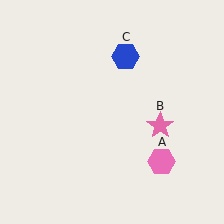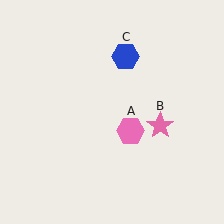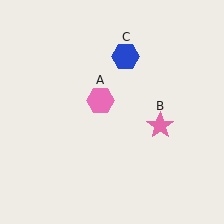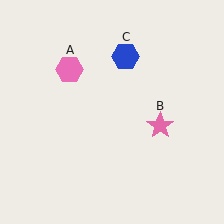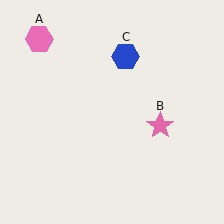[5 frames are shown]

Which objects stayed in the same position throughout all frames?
Pink star (object B) and blue hexagon (object C) remained stationary.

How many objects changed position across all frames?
1 object changed position: pink hexagon (object A).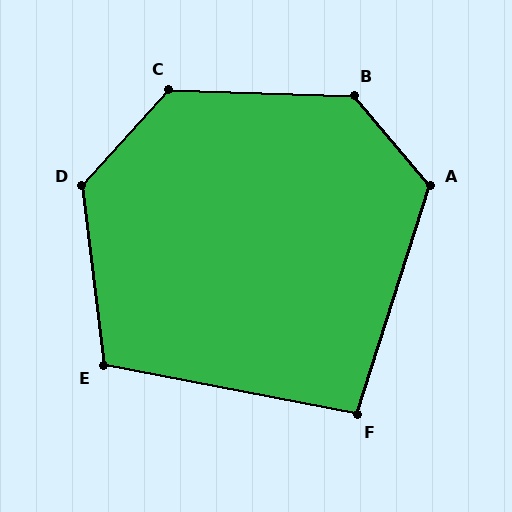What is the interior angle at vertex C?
Approximately 130 degrees (obtuse).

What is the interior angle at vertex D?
Approximately 131 degrees (obtuse).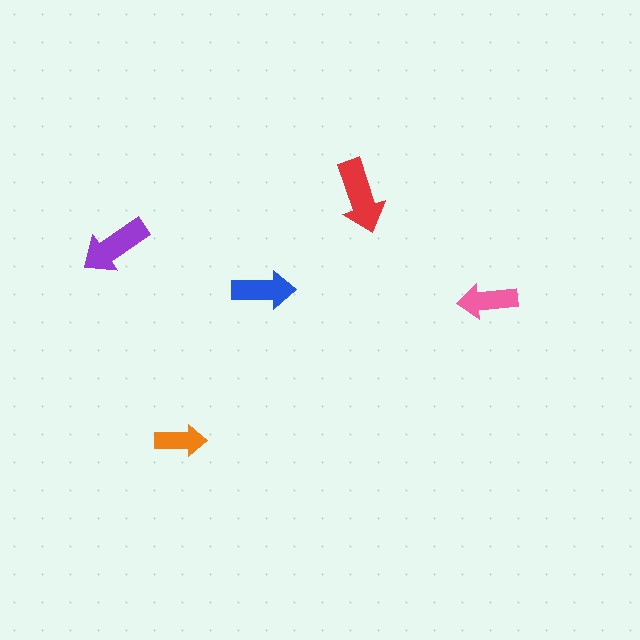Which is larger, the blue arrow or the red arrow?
The red one.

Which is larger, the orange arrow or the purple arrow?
The purple one.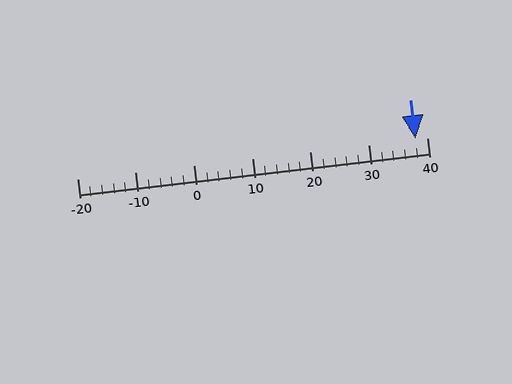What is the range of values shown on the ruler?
The ruler shows values from -20 to 40.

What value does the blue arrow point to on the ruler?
The blue arrow points to approximately 38.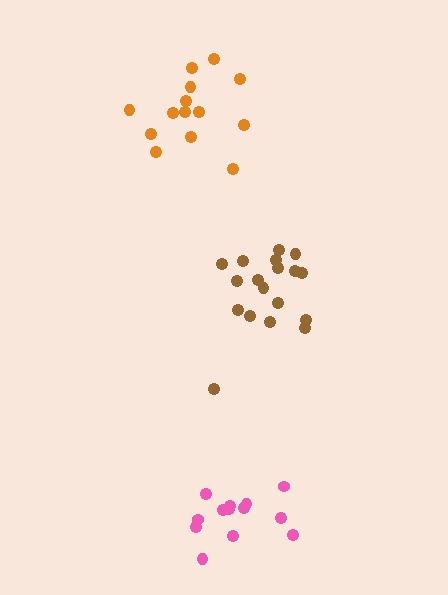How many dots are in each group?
Group 1: 13 dots, Group 2: 14 dots, Group 3: 18 dots (45 total).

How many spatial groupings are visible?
There are 3 spatial groupings.